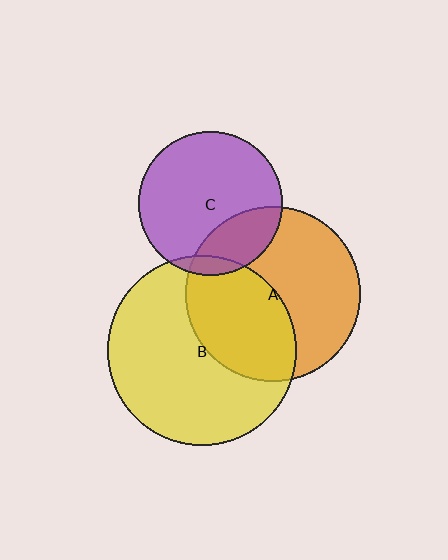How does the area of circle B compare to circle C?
Approximately 1.7 times.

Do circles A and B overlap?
Yes.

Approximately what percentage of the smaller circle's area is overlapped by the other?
Approximately 40%.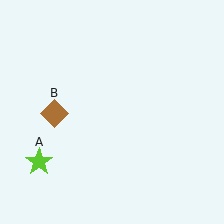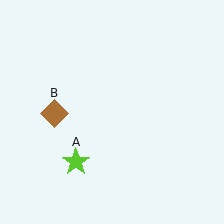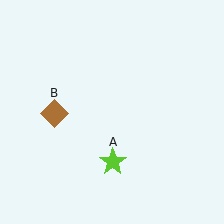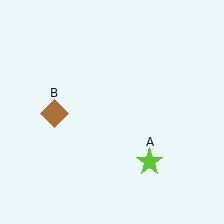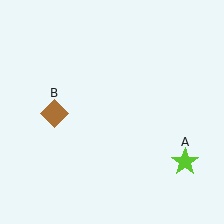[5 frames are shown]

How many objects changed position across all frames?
1 object changed position: lime star (object A).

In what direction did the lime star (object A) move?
The lime star (object A) moved right.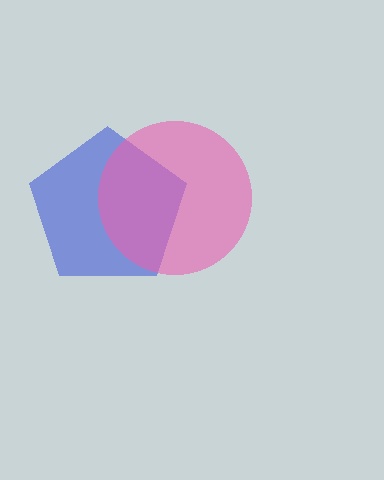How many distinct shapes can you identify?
There are 2 distinct shapes: a blue pentagon, a pink circle.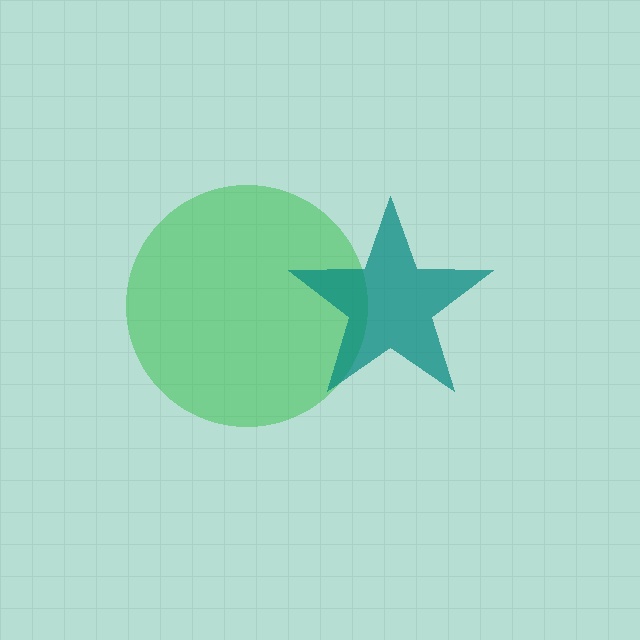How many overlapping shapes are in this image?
There are 2 overlapping shapes in the image.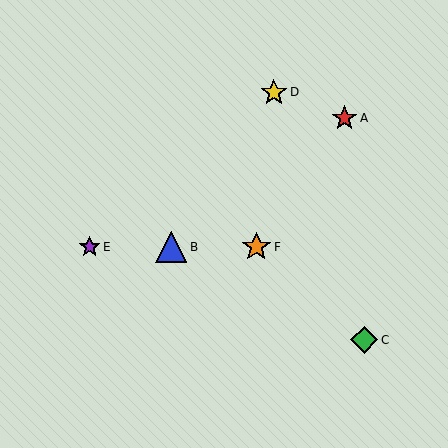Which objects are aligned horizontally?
Objects B, E, F are aligned horizontally.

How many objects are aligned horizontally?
3 objects (B, E, F) are aligned horizontally.